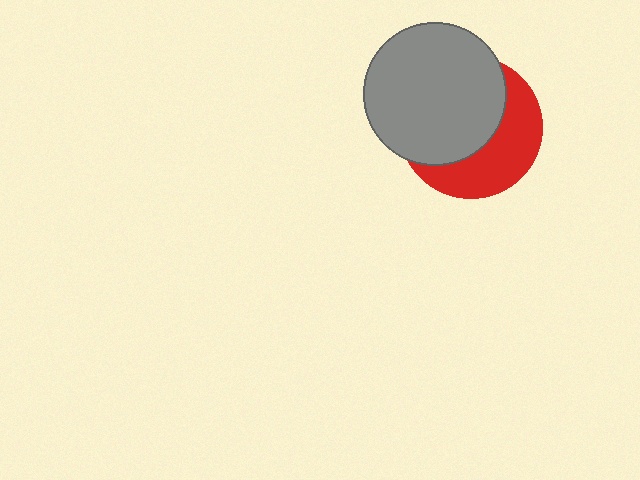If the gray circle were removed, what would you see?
You would see the complete red circle.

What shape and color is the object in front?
The object in front is a gray circle.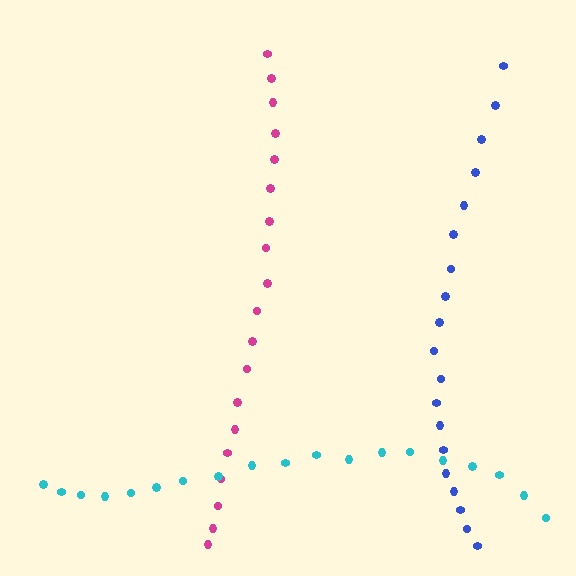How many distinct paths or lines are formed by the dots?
There are 3 distinct paths.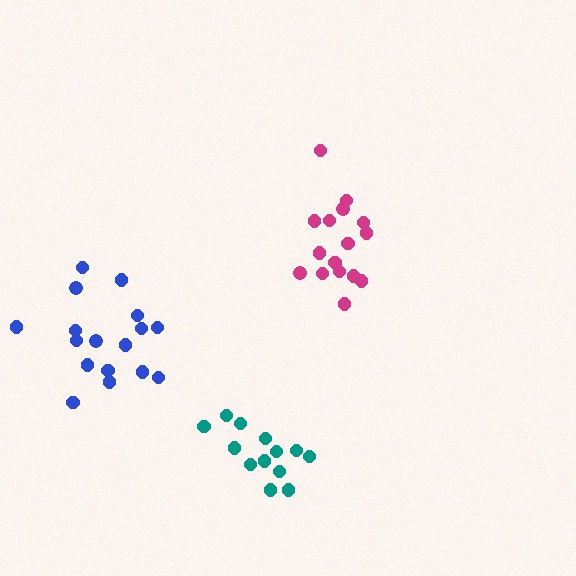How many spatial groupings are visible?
There are 3 spatial groupings.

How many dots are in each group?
Group 1: 13 dots, Group 2: 16 dots, Group 3: 17 dots (46 total).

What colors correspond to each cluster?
The clusters are colored: teal, magenta, blue.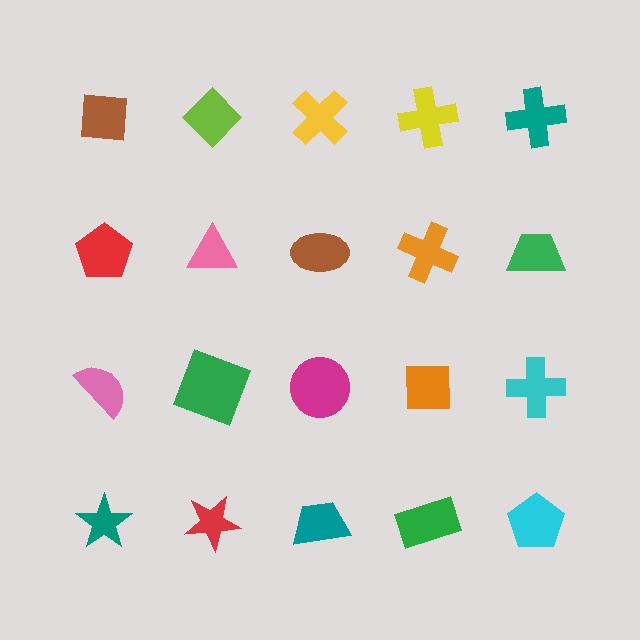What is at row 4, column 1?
A teal star.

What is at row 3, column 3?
A magenta circle.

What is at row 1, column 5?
A teal cross.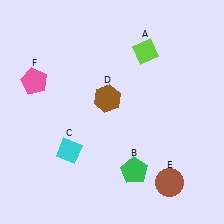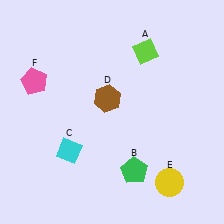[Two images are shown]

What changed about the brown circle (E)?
In Image 1, E is brown. In Image 2, it changed to yellow.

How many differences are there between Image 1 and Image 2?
There is 1 difference between the two images.